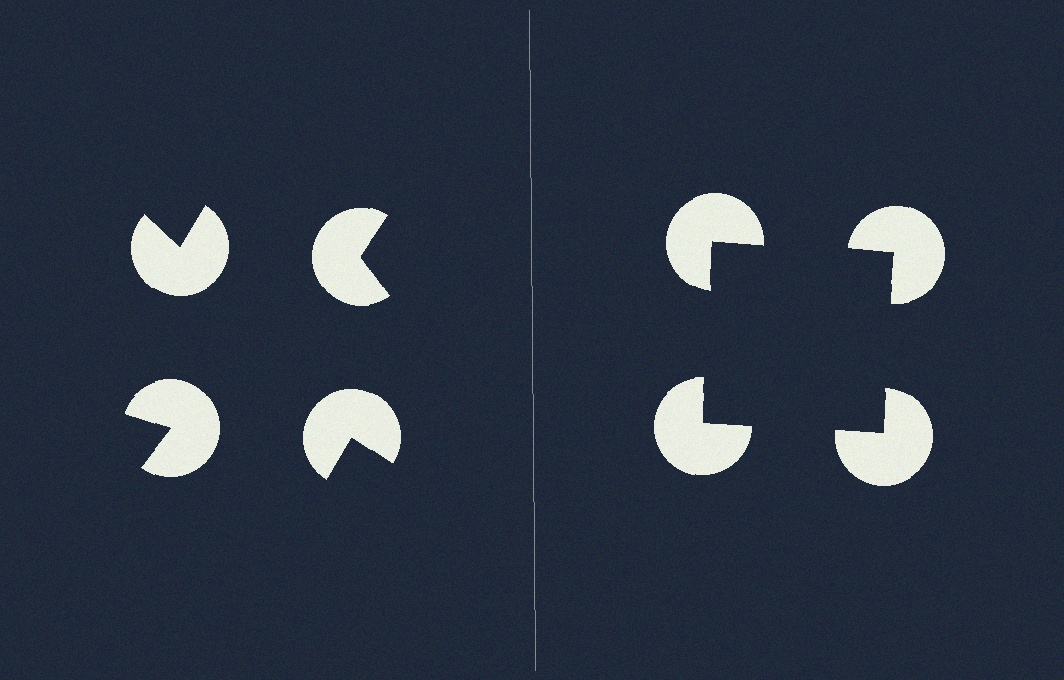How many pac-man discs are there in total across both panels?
8 — 4 on each side.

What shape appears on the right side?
An illusory square.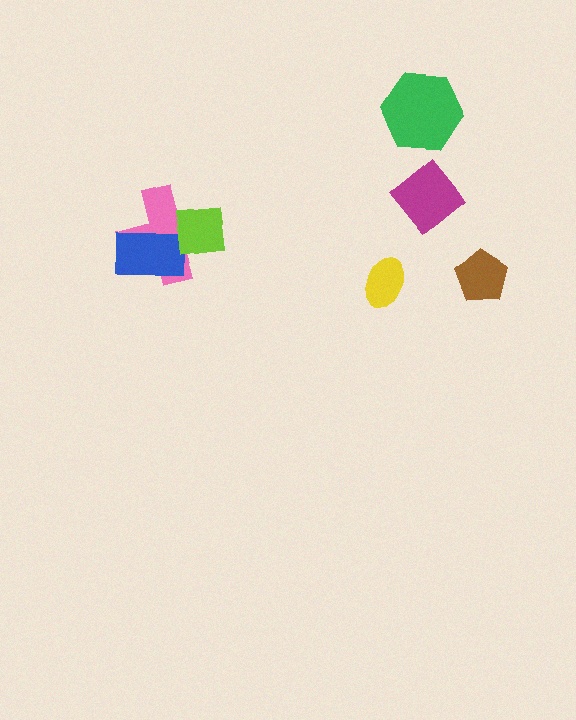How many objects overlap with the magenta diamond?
0 objects overlap with the magenta diamond.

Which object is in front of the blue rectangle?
The lime square is in front of the blue rectangle.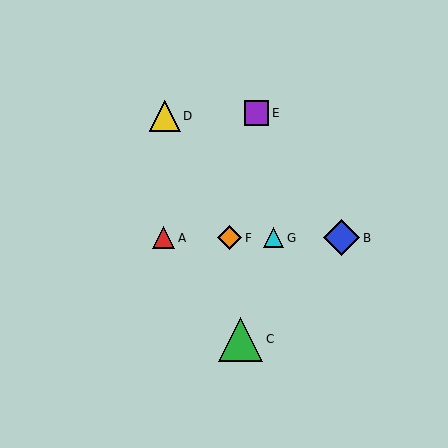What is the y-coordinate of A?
Object A is at y≈238.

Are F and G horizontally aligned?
Yes, both are at y≈238.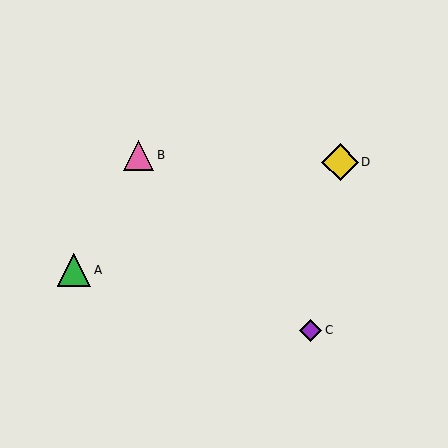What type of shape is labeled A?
Shape A is a green triangle.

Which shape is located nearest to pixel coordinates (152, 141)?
The pink triangle (labeled B) at (139, 155) is nearest to that location.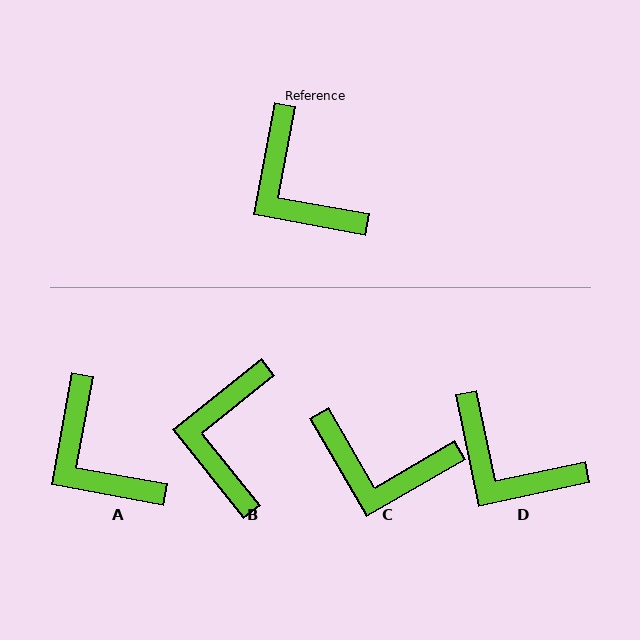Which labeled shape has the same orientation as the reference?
A.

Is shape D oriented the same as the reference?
No, it is off by about 22 degrees.